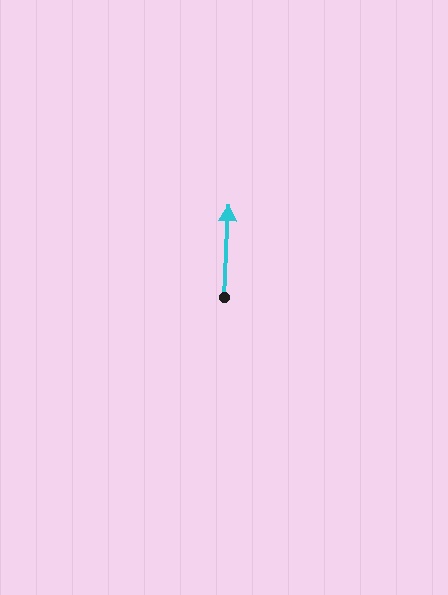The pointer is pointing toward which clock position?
Roughly 12 o'clock.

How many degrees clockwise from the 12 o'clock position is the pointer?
Approximately 3 degrees.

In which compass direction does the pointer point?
North.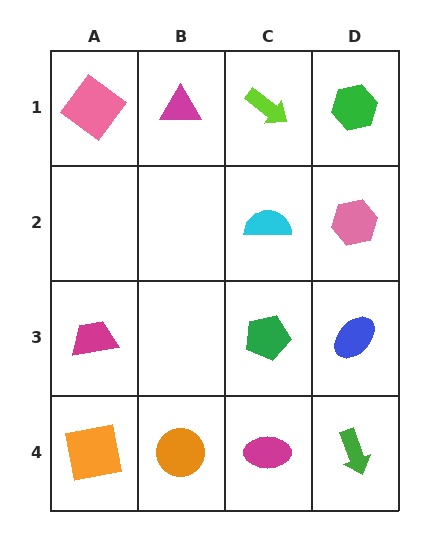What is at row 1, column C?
A lime arrow.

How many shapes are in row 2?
2 shapes.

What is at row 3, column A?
A magenta trapezoid.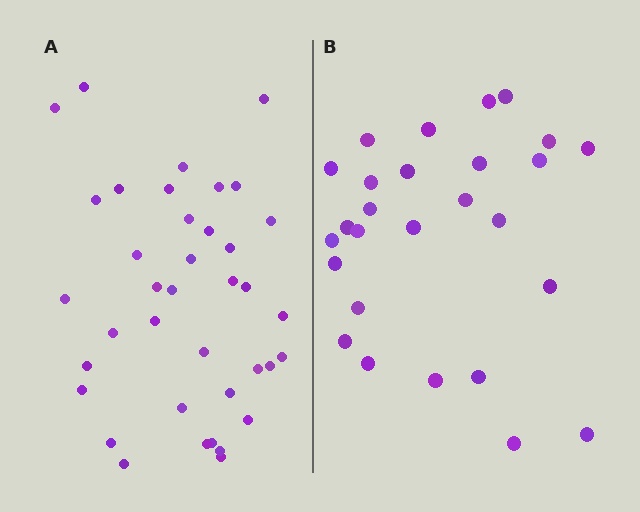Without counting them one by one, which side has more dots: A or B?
Region A (the left region) has more dots.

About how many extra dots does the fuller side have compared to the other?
Region A has roughly 12 or so more dots than region B.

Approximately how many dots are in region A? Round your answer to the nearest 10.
About 40 dots. (The exact count is 38, which rounds to 40.)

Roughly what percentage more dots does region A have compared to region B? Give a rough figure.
About 40% more.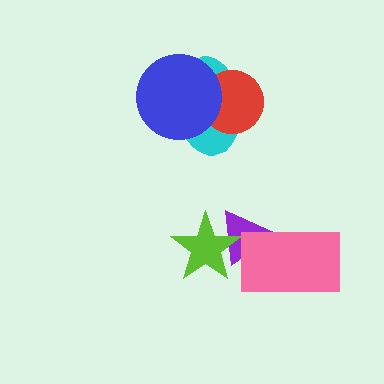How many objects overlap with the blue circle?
2 objects overlap with the blue circle.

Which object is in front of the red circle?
The blue circle is in front of the red circle.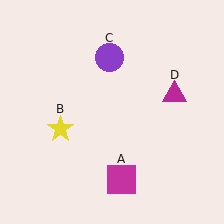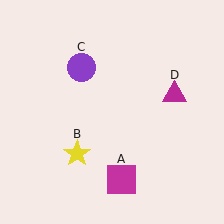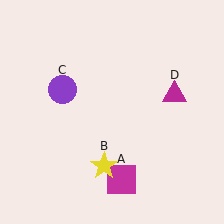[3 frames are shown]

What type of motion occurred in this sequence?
The yellow star (object B), purple circle (object C) rotated counterclockwise around the center of the scene.